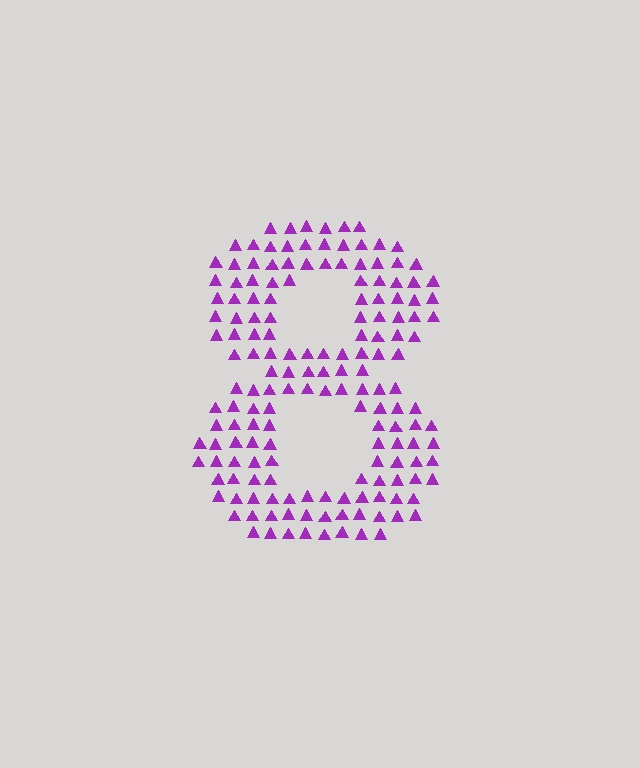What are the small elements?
The small elements are triangles.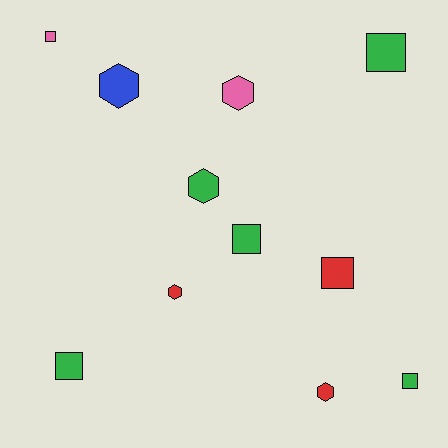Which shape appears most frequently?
Square, with 6 objects.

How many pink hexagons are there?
There is 1 pink hexagon.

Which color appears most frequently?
Green, with 5 objects.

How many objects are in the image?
There are 11 objects.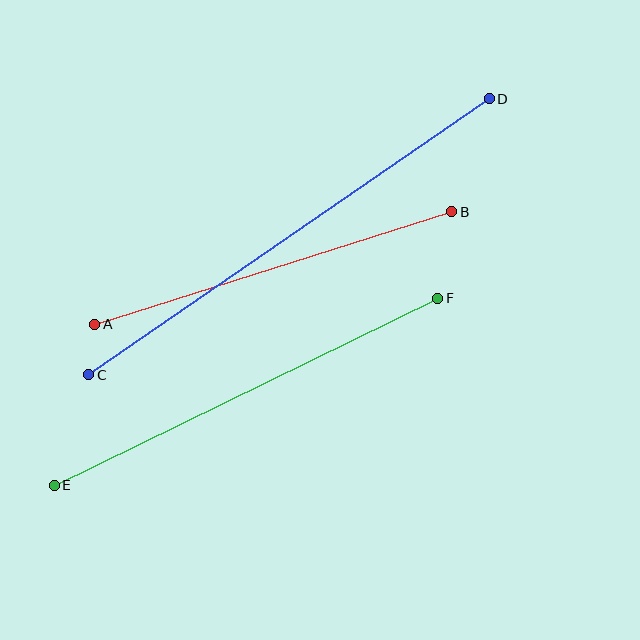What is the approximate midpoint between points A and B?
The midpoint is at approximately (273, 268) pixels.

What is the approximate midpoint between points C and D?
The midpoint is at approximately (289, 237) pixels.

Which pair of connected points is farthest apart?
Points C and D are farthest apart.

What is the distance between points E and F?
The distance is approximately 426 pixels.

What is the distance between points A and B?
The distance is approximately 374 pixels.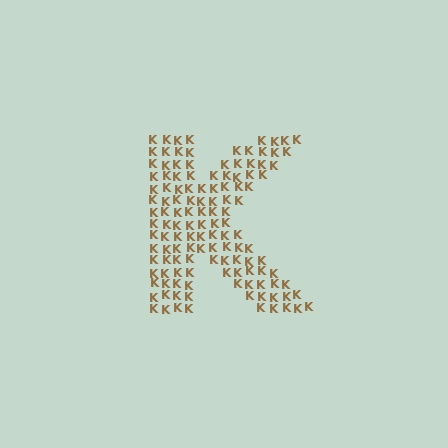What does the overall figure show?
The overall figure shows the letter K.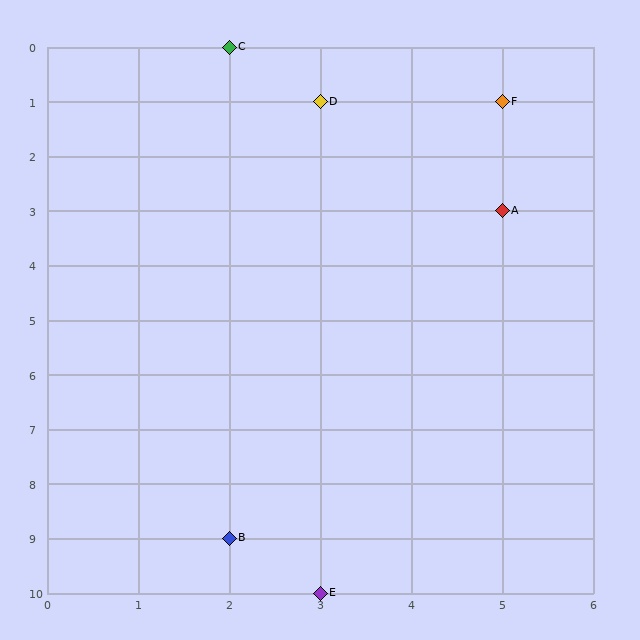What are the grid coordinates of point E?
Point E is at grid coordinates (3, 10).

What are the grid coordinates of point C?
Point C is at grid coordinates (2, 0).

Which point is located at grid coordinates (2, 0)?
Point C is at (2, 0).